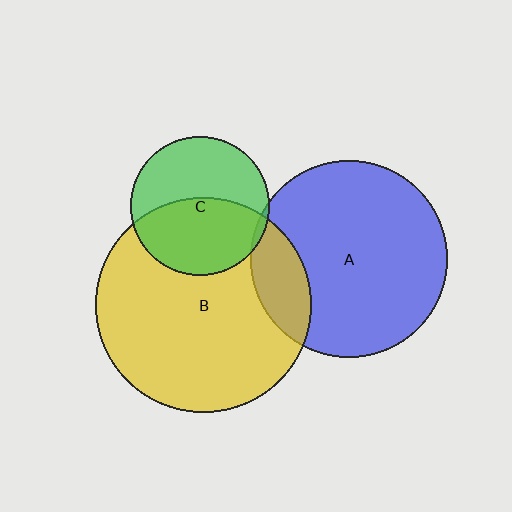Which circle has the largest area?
Circle B (yellow).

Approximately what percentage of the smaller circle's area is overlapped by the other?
Approximately 50%.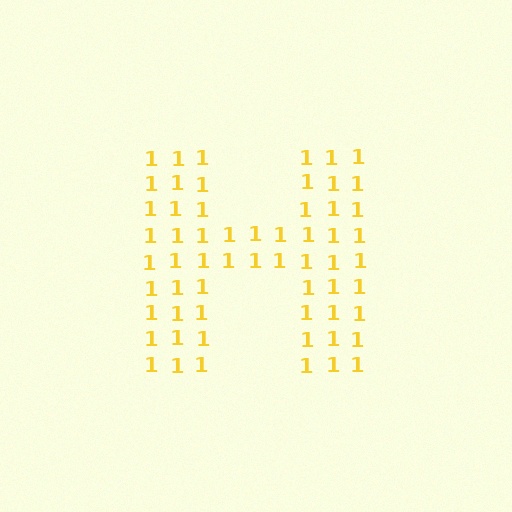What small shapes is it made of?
It is made of small digit 1's.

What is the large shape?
The large shape is the letter H.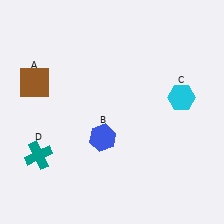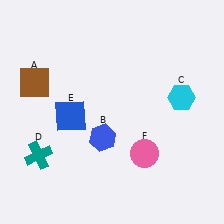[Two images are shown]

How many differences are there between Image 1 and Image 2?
There are 2 differences between the two images.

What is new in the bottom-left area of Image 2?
A blue square (E) was added in the bottom-left area of Image 2.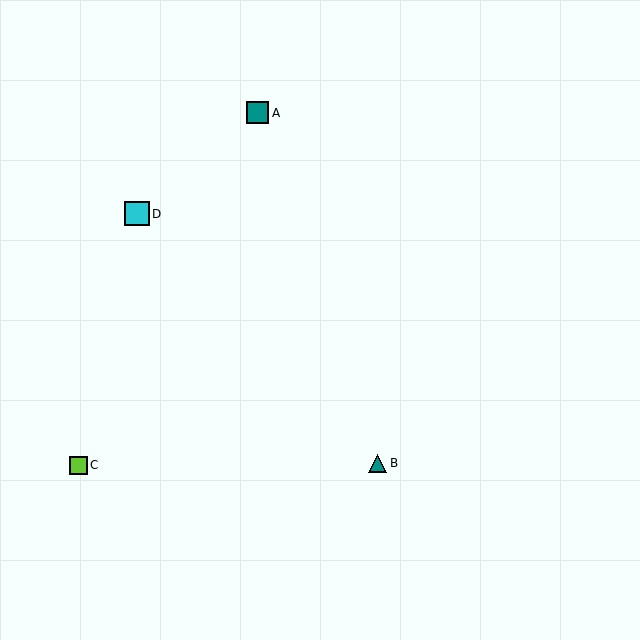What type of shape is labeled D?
Shape D is a cyan square.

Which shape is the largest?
The cyan square (labeled D) is the largest.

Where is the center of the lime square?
The center of the lime square is at (78, 465).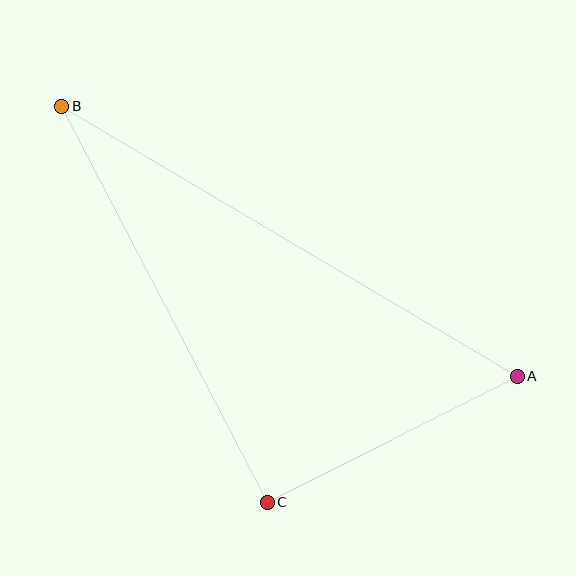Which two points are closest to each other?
Points A and C are closest to each other.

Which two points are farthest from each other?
Points A and B are farthest from each other.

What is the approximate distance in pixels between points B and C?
The distance between B and C is approximately 446 pixels.